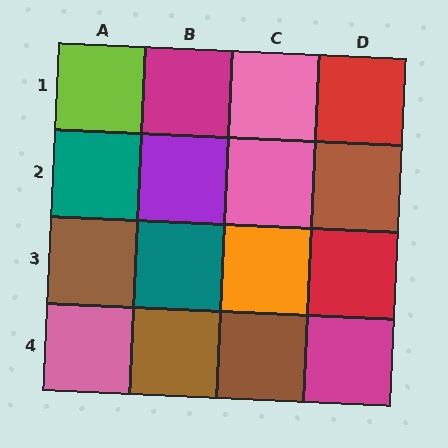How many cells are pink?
3 cells are pink.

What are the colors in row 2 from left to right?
Teal, purple, pink, brown.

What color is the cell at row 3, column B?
Teal.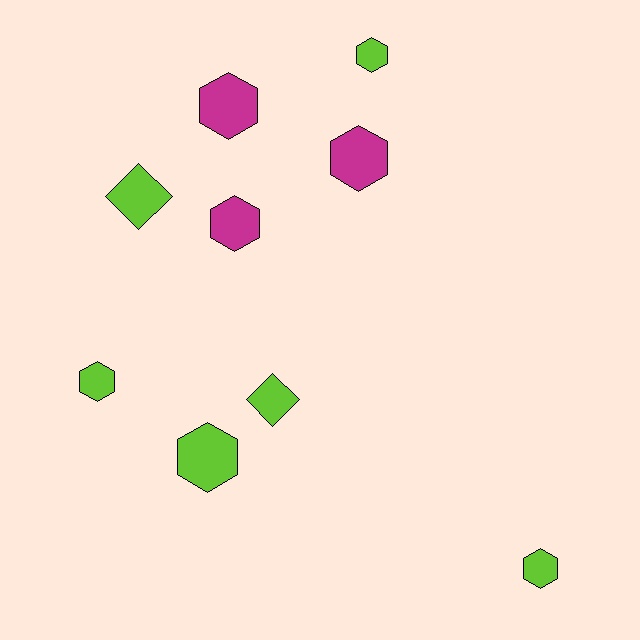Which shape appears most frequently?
Hexagon, with 7 objects.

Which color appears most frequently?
Lime, with 6 objects.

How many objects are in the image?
There are 9 objects.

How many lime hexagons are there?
There are 4 lime hexagons.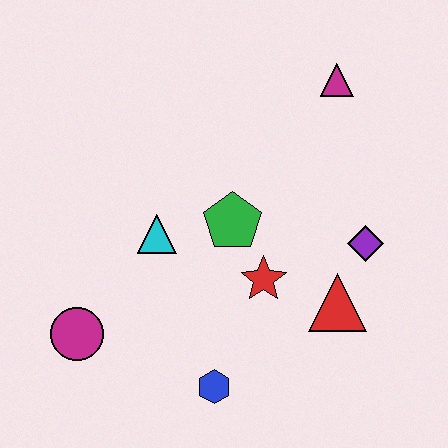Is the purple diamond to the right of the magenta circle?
Yes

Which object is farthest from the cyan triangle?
The magenta triangle is farthest from the cyan triangle.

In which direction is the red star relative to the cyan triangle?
The red star is to the right of the cyan triangle.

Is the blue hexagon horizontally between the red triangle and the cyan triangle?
Yes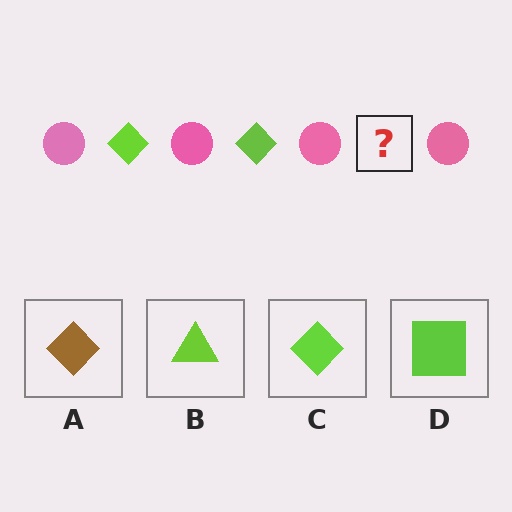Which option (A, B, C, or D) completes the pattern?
C.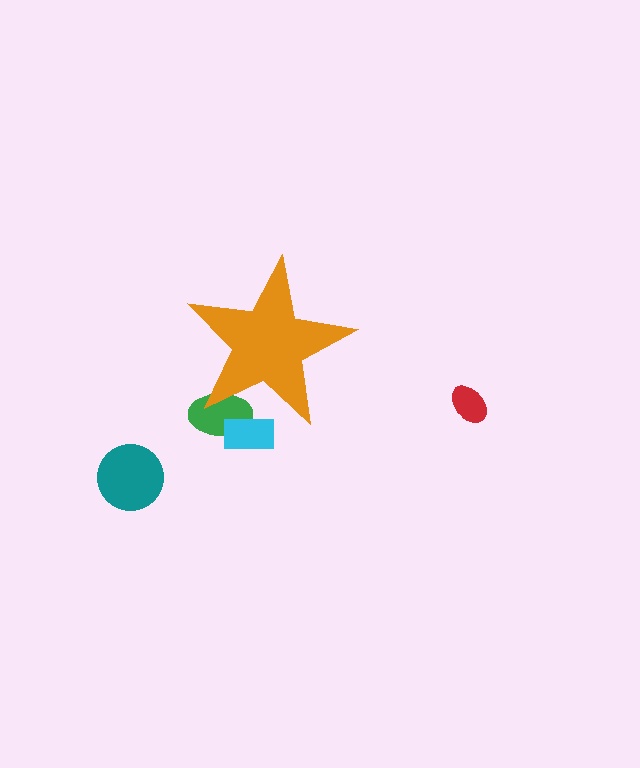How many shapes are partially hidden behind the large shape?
2 shapes are partially hidden.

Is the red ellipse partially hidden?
No, the red ellipse is fully visible.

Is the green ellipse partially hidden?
Yes, the green ellipse is partially hidden behind the orange star.